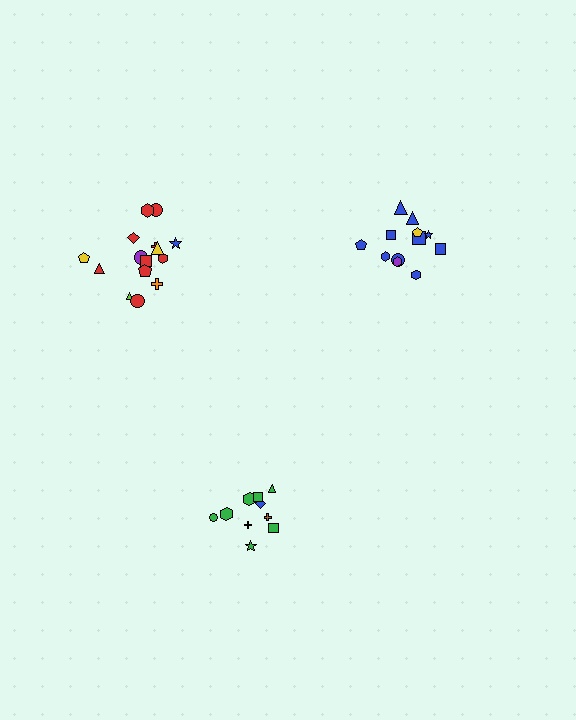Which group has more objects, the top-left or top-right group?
The top-left group.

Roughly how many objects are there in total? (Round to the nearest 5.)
Roughly 35 objects in total.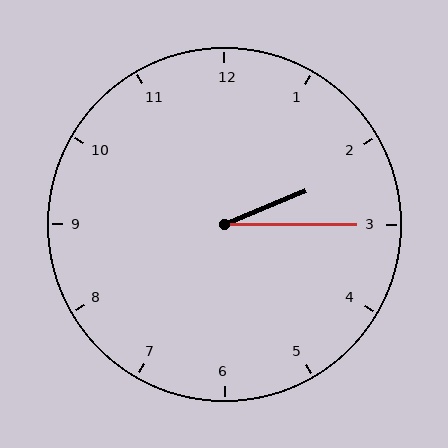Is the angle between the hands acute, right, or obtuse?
It is acute.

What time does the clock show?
2:15.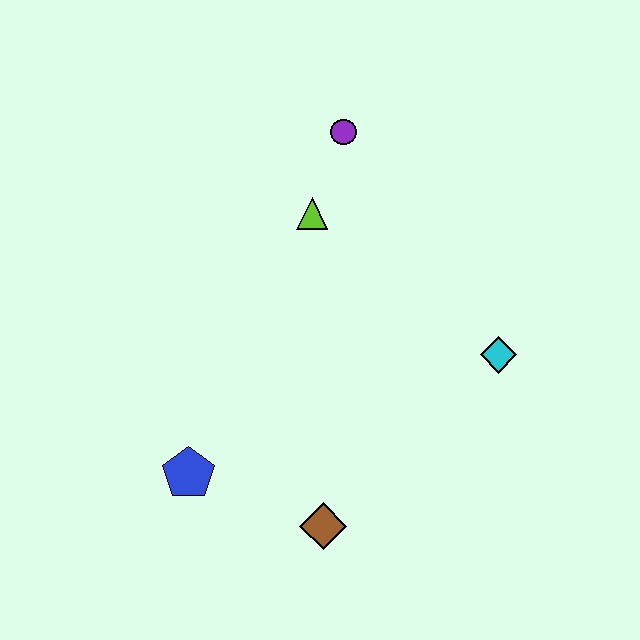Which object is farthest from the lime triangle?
The brown diamond is farthest from the lime triangle.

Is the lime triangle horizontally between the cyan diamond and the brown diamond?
No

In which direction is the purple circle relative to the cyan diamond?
The purple circle is above the cyan diamond.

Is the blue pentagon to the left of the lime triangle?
Yes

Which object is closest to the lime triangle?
The purple circle is closest to the lime triangle.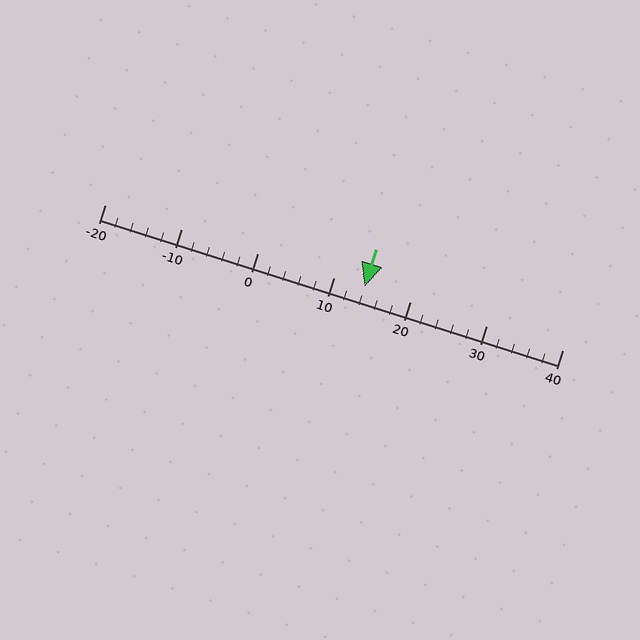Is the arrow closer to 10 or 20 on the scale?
The arrow is closer to 10.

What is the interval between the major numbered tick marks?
The major tick marks are spaced 10 units apart.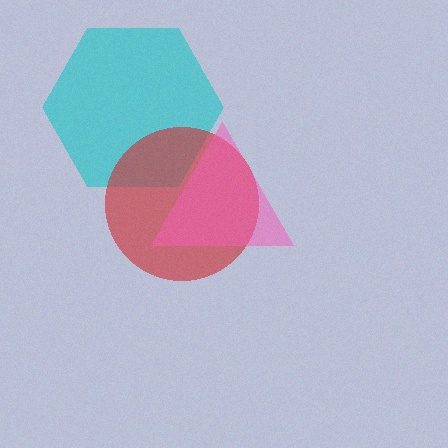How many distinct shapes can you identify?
There are 3 distinct shapes: a cyan hexagon, a red circle, a pink triangle.